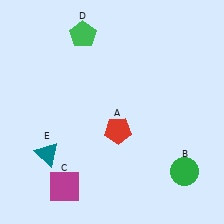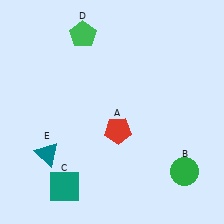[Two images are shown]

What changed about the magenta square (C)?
In Image 1, C is magenta. In Image 2, it changed to teal.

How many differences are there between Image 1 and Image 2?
There is 1 difference between the two images.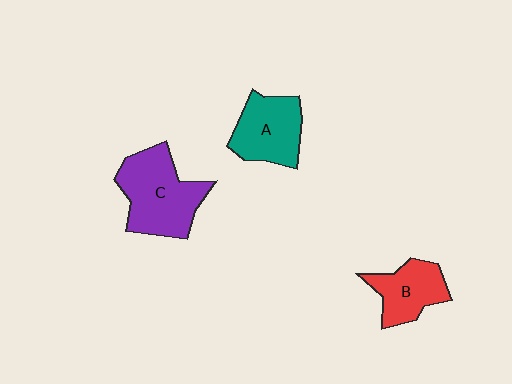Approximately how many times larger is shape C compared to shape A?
Approximately 1.3 times.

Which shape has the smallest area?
Shape B (red).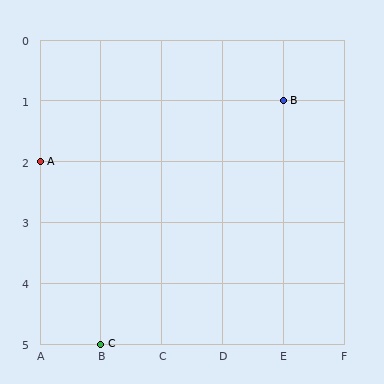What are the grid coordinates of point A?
Point A is at grid coordinates (A, 2).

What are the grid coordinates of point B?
Point B is at grid coordinates (E, 1).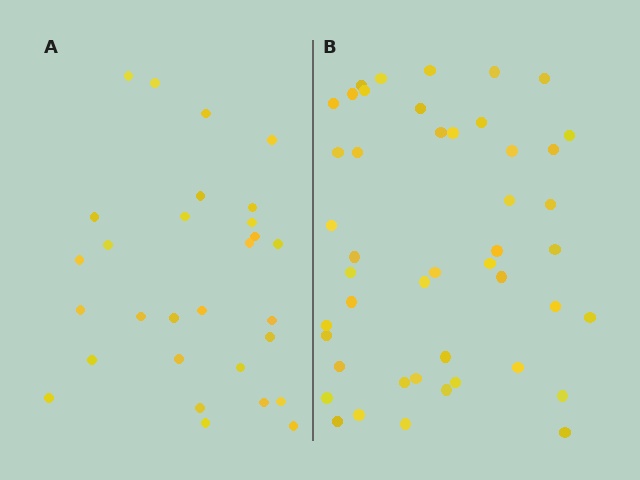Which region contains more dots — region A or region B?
Region B (the right region) has more dots.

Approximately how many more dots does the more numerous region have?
Region B has approximately 15 more dots than region A.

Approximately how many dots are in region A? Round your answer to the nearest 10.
About 30 dots. (The exact count is 29, which rounds to 30.)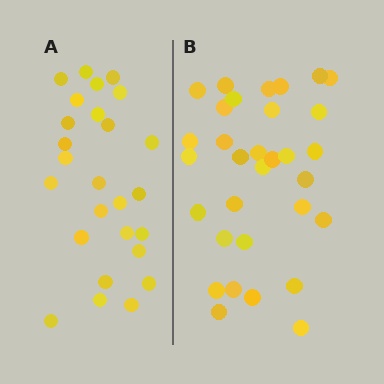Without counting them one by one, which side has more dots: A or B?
Region B (the right region) has more dots.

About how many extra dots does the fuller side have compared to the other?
Region B has about 6 more dots than region A.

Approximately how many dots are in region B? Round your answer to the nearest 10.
About 30 dots. (The exact count is 32, which rounds to 30.)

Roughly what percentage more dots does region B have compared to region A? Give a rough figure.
About 25% more.